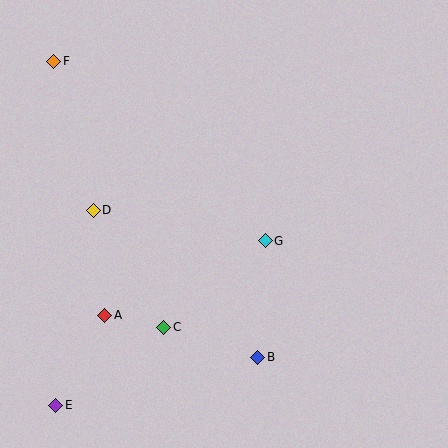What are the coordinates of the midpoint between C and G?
The midpoint between C and G is at (214, 284).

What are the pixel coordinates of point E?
Point E is at (56, 405).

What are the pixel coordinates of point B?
Point B is at (258, 357).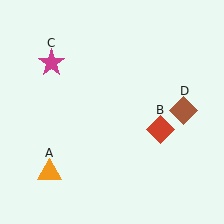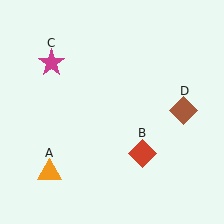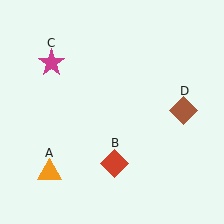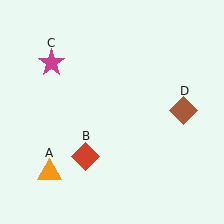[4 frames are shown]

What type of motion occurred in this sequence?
The red diamond (object B) rotated clockwise around the center of the scene.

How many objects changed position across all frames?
1 object changed position: red diamond (object B).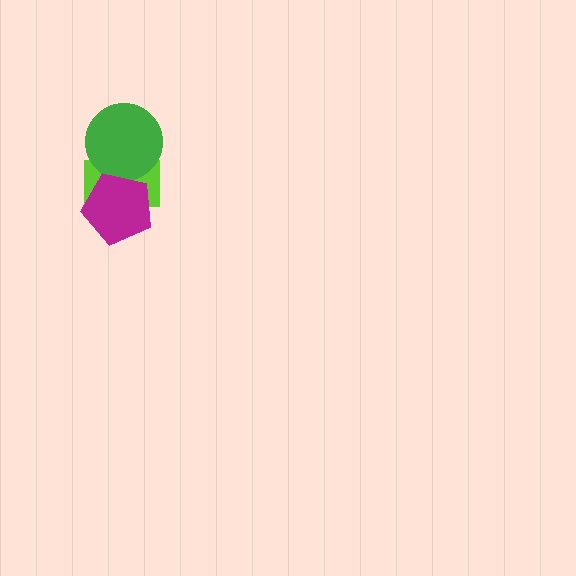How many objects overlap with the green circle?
2 objects overlap with the green circle.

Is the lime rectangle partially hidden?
Yes, it is partially covered by another shape.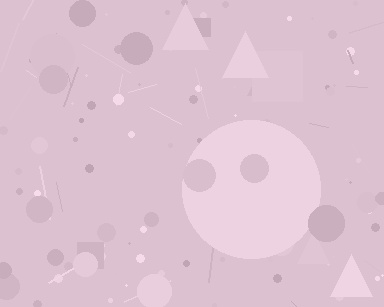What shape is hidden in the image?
A circle is hidden in the image.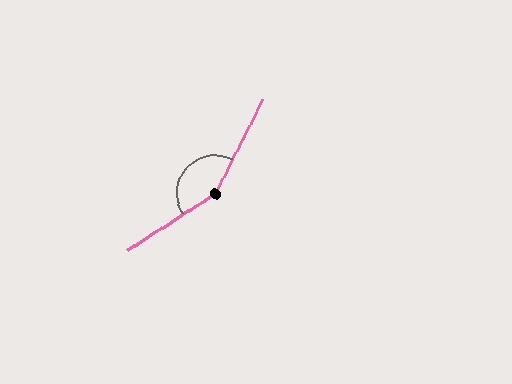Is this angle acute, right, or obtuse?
It is obtuse.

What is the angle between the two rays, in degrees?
Approximately 150 degrees.